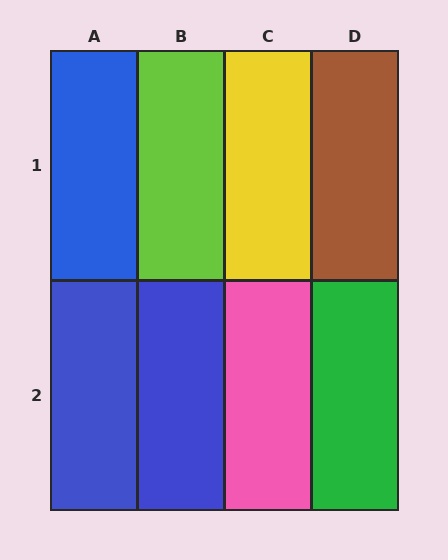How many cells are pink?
1 cell is pink.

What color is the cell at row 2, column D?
Green.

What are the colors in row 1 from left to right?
Blue, lime, yellow, brown.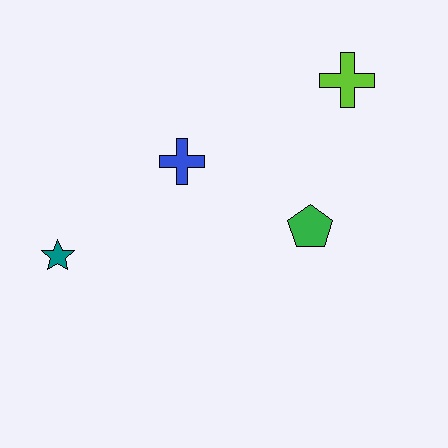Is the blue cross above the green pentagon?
Yes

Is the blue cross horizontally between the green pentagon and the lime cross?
No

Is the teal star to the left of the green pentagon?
Yes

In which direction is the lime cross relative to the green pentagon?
The lime cross is above the green pentagon.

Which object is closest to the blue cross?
The green pentagon is closest to the blue cross.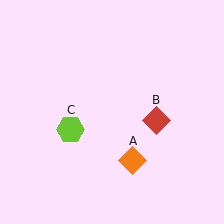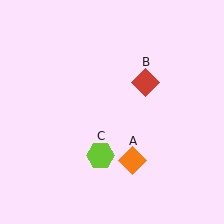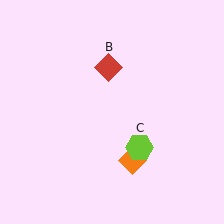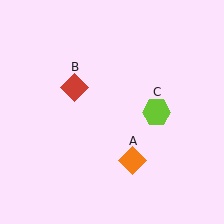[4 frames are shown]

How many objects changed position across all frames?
2 objects changed position: red diamond (object B), lime hexagon (object C).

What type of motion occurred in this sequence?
The red diamond (object B), lime hexagon (object C) rotated counterclockwise around the center of the scene.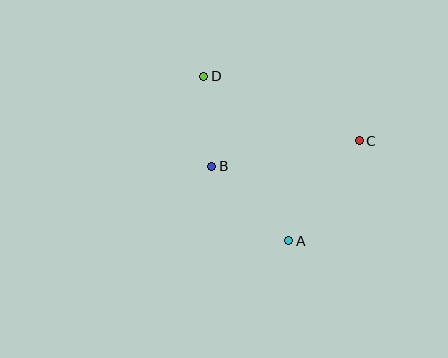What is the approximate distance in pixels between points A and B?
The distance between A and B is approximately 107 pixels.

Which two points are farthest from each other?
Points A and D are farthest from each other.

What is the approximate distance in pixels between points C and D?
The distance between C and D is approximately 168 pixels.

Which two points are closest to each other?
Points B and D are closest to each other.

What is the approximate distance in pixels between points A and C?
The distance between A and C is approximately 123 pixels.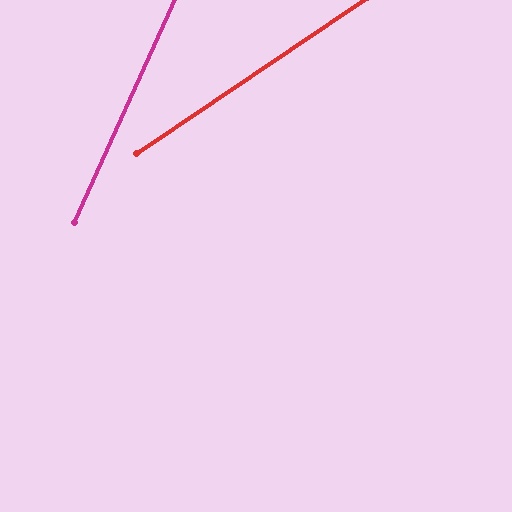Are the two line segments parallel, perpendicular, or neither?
Neither parallel nor perpendicular — they differ by about 32°.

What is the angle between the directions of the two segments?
Approximately 32 degrees.